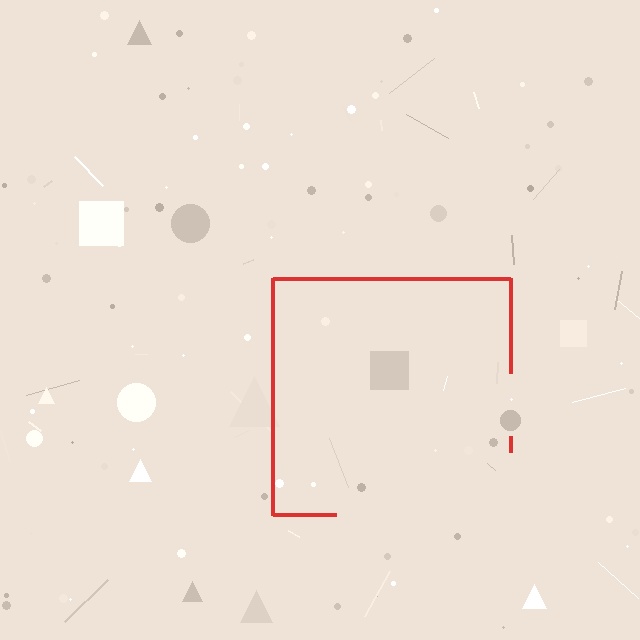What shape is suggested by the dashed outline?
The dashed outline suggests a square.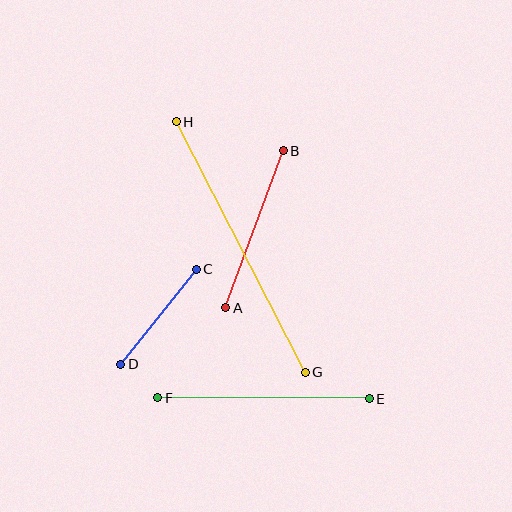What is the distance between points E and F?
The distance is approximately 211 pixels.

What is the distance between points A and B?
The distance is approximately 167 pixels.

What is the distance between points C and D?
The distance is approximately 121 pixels.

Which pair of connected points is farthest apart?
Points G and H are farthest apart.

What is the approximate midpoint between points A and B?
The midpoint is at approximately (254, 229) pixels.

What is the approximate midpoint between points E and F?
The midpoint is at approximately (264, 398) pixels.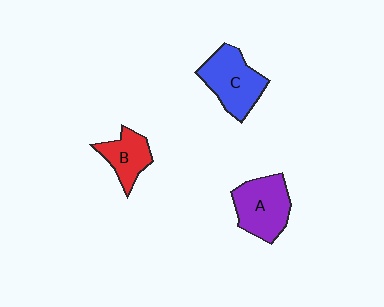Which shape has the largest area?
Shape C (blue).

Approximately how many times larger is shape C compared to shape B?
Approximately 1.5 times.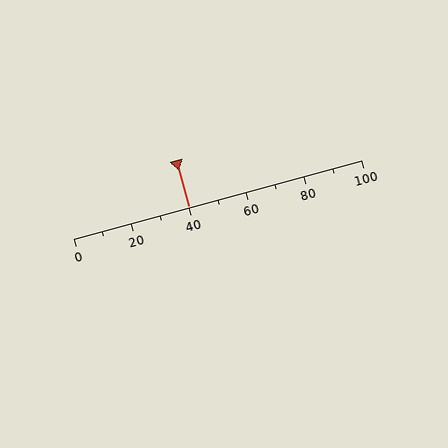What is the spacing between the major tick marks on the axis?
The major ticks are spaced 20 apart.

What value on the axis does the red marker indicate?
The marker indicates approximately 40.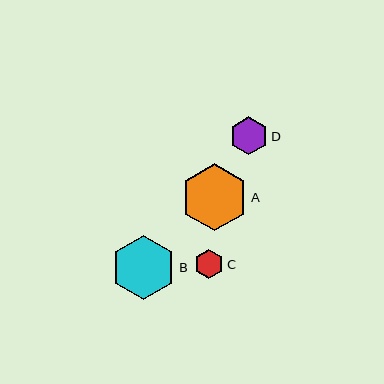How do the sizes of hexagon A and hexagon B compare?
Hexagon A and hexagon B are approximately the same size.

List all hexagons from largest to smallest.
From largest to smallest: A, B, D, C.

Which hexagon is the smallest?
Hexagon C is the smallest with a size of approximately 29 pixels.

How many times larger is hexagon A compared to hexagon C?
Hexagon A is approximately 2.3 times the size of hexagon C.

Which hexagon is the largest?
Hexagon A is the largest with a size of approximately 67 pixels.